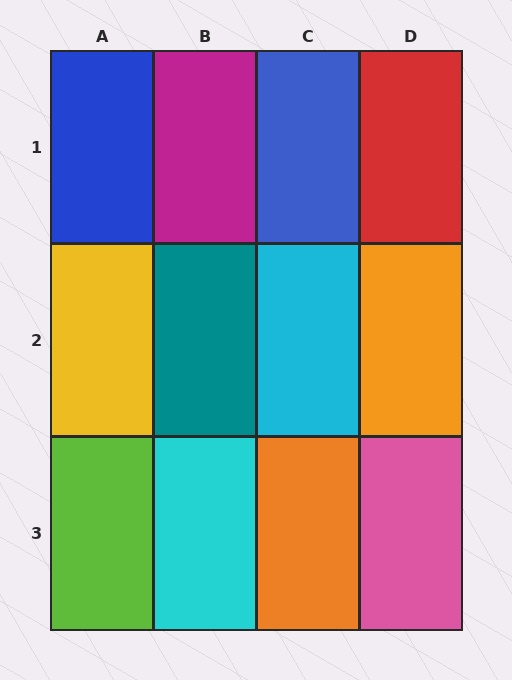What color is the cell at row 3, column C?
Orange.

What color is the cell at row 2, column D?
Orange.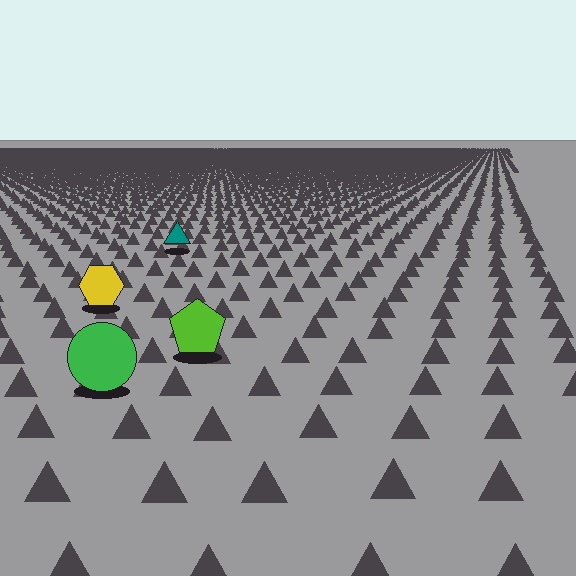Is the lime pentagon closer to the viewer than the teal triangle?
Yes. The lime pentagon is closer — you can tell from the texture gradient: the ground texture is coarser near it.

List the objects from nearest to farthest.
From nearest to farthest: the green circle, the lime pentagon, the yellow hexagon, the teal triangle.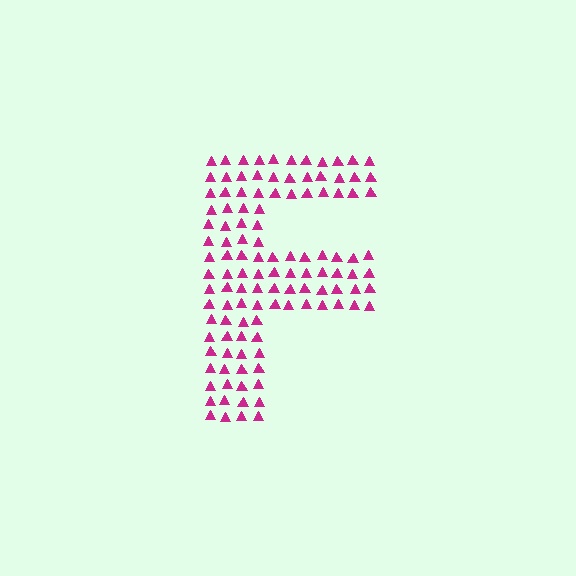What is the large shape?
The large shape is the letter F.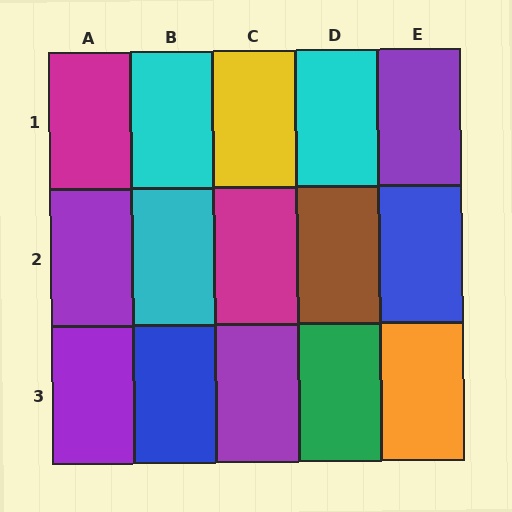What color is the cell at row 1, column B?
Cyan.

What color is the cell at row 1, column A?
Magenta.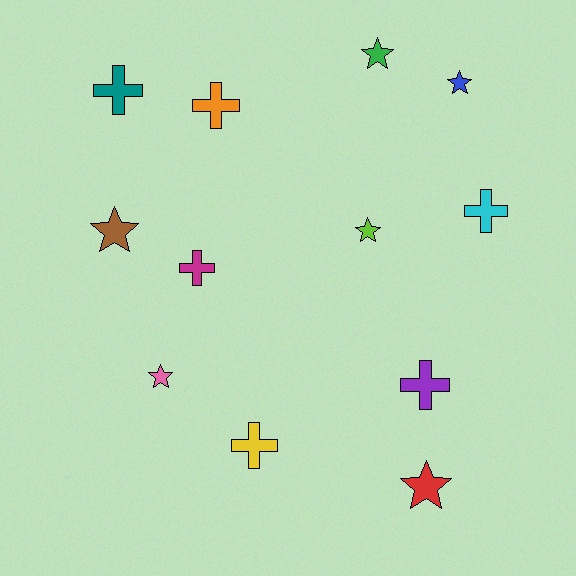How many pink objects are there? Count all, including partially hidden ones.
There is 1 pink object.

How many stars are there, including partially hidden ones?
There are 6 stars.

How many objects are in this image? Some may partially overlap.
There are 12 objects.